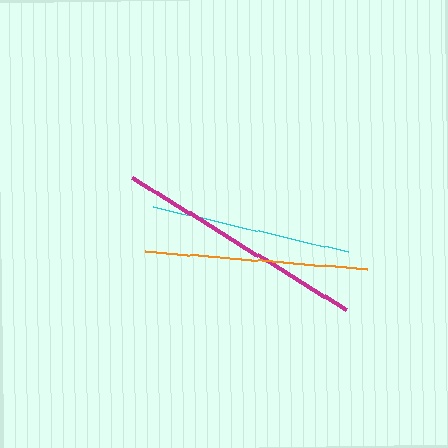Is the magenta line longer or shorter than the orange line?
The magenta line is longer than the orange line.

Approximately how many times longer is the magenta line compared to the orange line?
The magenta line is approximately 1.1 times the length of the orange line.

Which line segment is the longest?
The magenta line is the longest at approximately 252 pixels.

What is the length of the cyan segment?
The cyan segment is approximately 200 pixels long.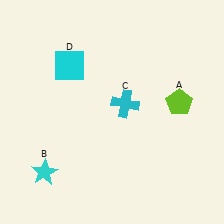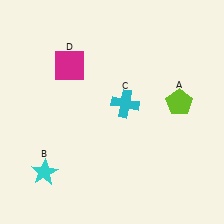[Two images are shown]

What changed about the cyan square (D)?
In Image 1, D is cyan. In Image 2, it changed to magenta.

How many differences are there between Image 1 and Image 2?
There is 1 difference between the two images.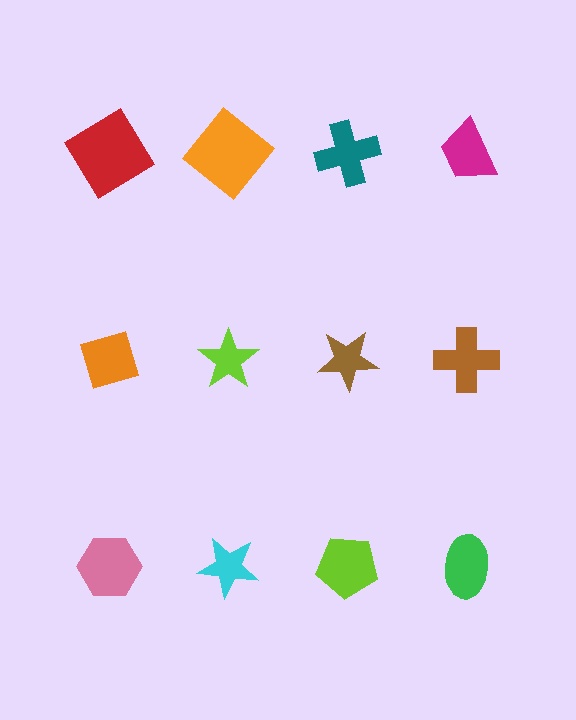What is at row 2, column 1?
An orange diamond.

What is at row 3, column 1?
A pink hexagon.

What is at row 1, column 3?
A teal cross.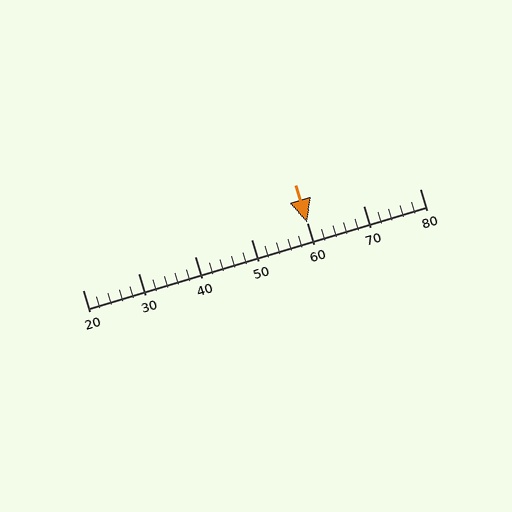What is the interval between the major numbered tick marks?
The major tick marks are spaced 10 units apart.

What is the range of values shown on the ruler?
The ruler shows values from 20 to 80.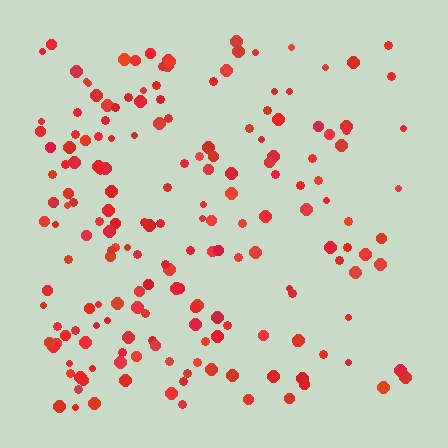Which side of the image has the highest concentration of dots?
The left.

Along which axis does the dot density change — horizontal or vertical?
Horizontal.